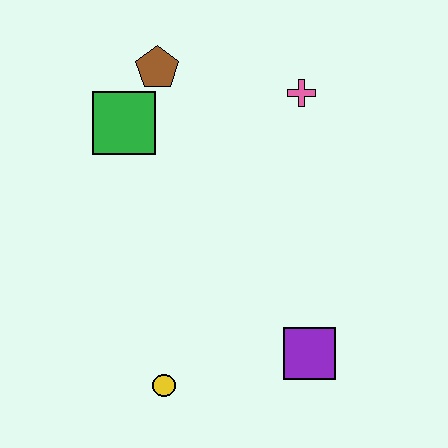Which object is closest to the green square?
The brown pentagon is closest to the green square.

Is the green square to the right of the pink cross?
No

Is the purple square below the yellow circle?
No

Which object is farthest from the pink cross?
The yellow circle is farthest from the pink cross.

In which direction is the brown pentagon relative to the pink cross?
The brown pentagon is to the left of the pink cross.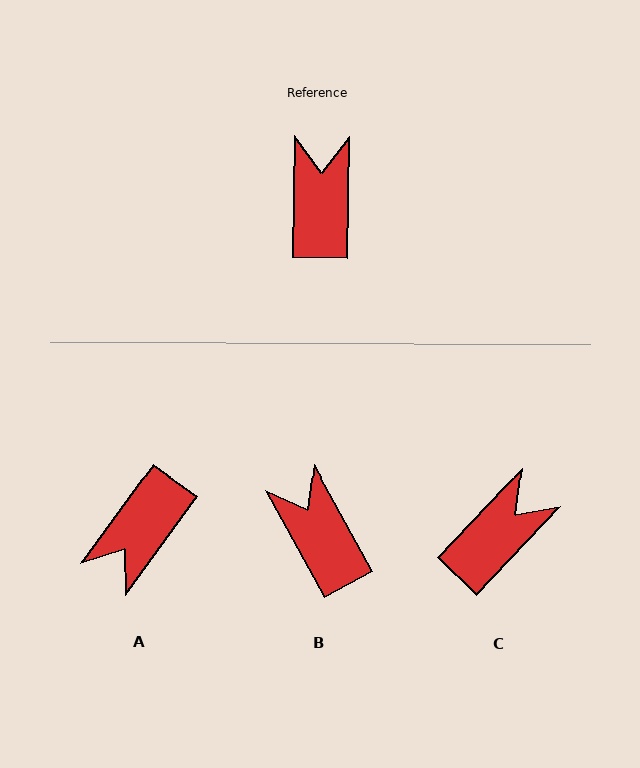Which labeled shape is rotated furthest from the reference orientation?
A, about 145 degrees away.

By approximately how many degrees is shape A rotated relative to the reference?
Approximately 145 degrees counter-clockwise.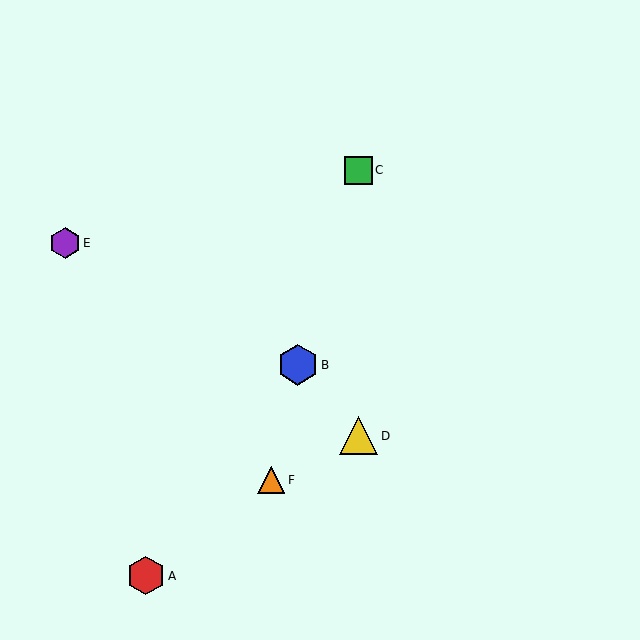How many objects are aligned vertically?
2 objects (C, D) are aligned vertically.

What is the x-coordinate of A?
Object A is at x≈146.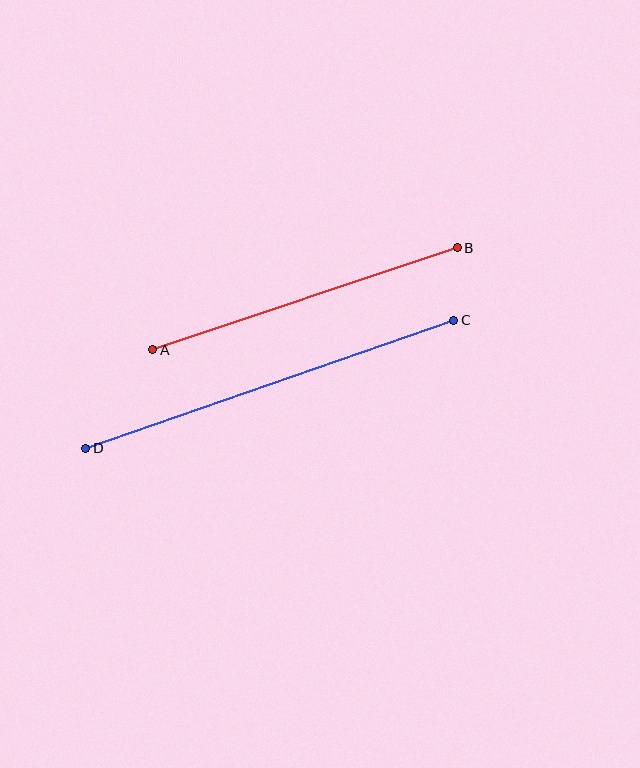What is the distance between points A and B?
The distance is approximately 321 pixels.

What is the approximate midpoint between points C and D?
The midpoint is at approximately (270, 384) pixels.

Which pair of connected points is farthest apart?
Points C and D are farthest apart.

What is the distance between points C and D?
The distance is approximately 389 pixels.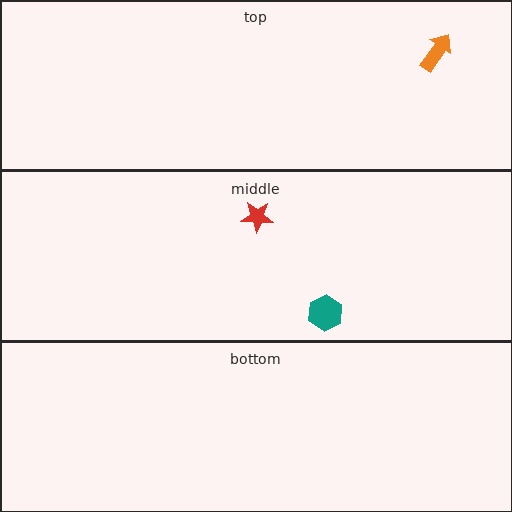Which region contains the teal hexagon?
The middle region.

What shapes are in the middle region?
The teal hexagon, the red star.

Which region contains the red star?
The middle region.